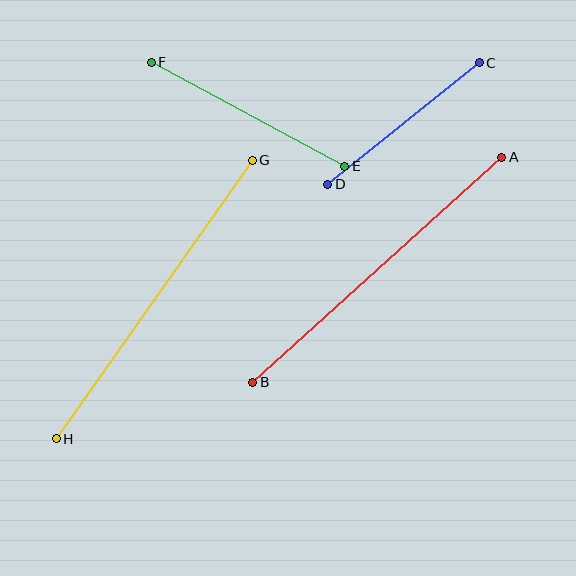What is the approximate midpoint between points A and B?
The midpoint is at approximately (377, 270) pixels.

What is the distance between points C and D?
The distance is approximately 195 pixels.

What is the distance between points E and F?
The distance is approximately 220 pixels.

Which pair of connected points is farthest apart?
Points G and H are farthest apart.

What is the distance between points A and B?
The distance is approximately 336 pixels.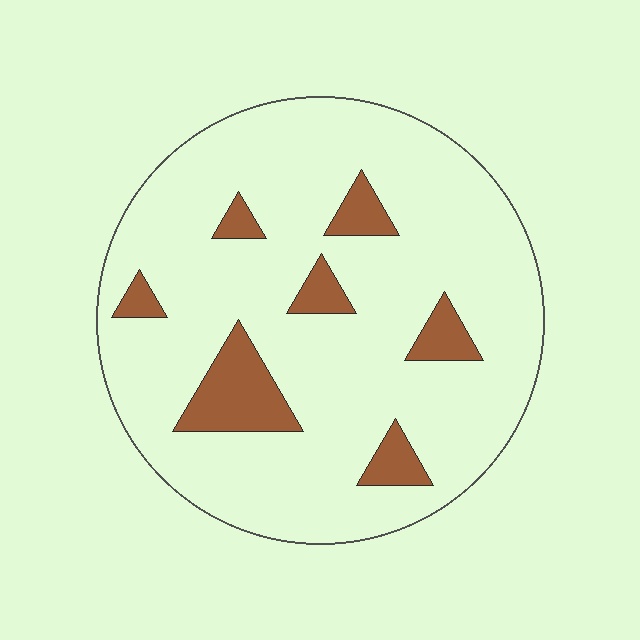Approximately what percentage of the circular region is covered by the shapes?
Approximately 15%.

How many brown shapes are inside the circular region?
7.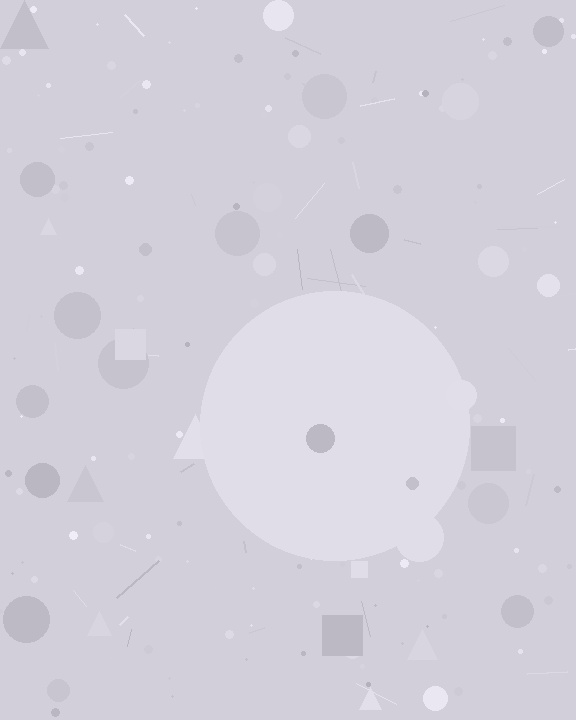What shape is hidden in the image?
A circle is hidden in the image.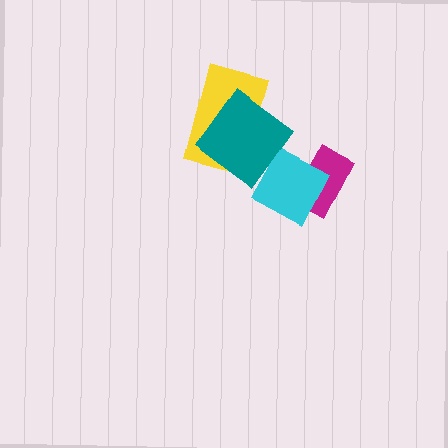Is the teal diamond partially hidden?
No, no other shape covers it.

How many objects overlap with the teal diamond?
1 object overlaps with the teal diamond.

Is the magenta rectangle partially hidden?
Yes, it is partially covered by another shape.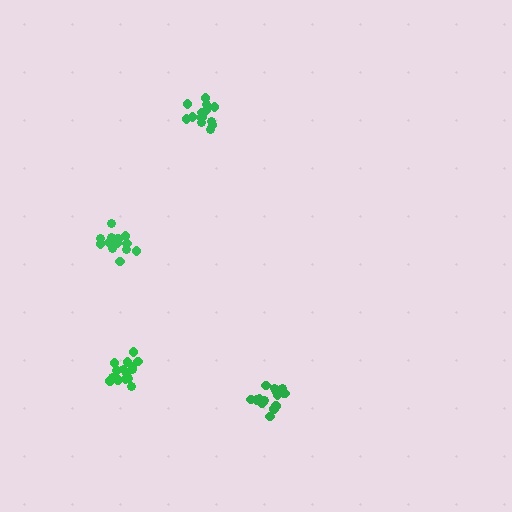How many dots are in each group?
Group 1: 14 dots, Group 2: 16 dots, Group 3: 16 dots, Group 4: 14 dots (60 total).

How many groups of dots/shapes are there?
There are 4 groups.